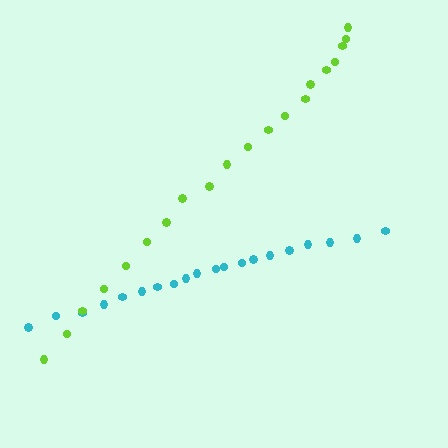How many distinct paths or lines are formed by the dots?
There are 2 distinct paths.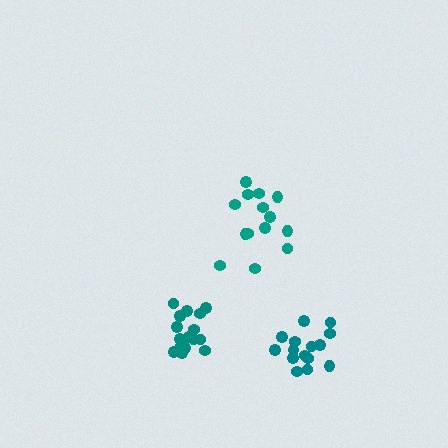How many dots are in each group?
Group 1: 14 dots, Group 2: 15 dots, Group 3: 16 dots (45 total).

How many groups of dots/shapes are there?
There are 3 groups.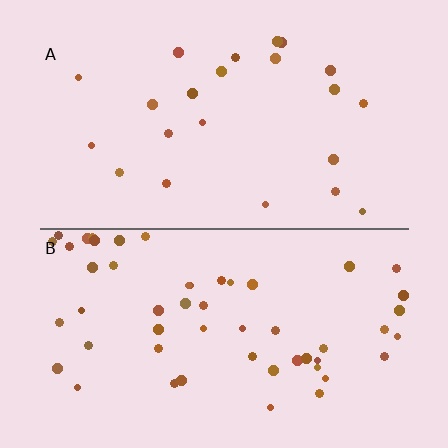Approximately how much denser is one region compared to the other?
Approximately 2.4× — region B over region A.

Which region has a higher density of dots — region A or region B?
B (the bottom).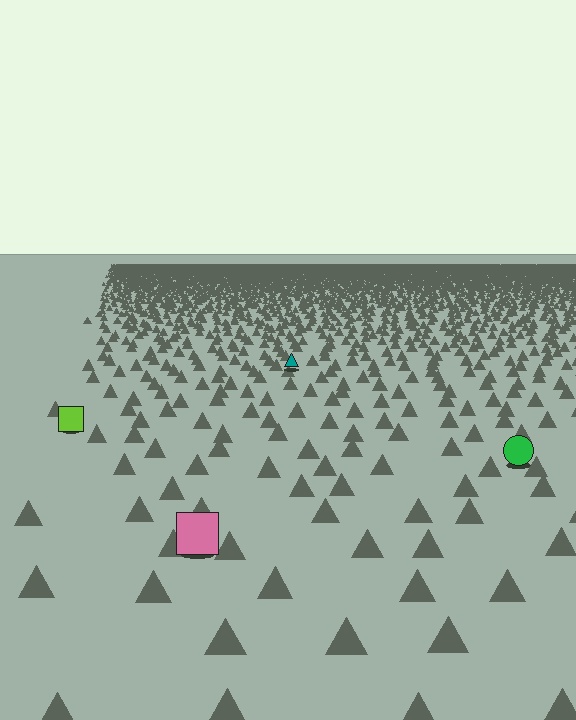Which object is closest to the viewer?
The pink square is closest. The texture marks near it are larger and more spread out.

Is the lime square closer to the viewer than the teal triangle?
Yes. The lime square is closer — you can tell from the texture gradient: the ground texture is coarser near it.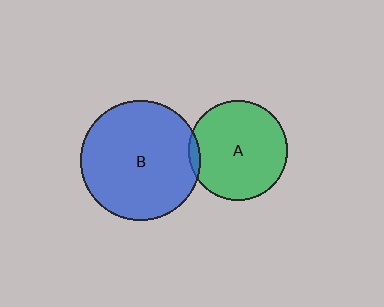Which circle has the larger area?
Circle B (blue).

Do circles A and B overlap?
Yes.